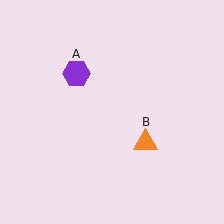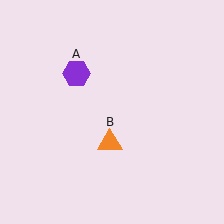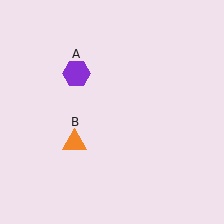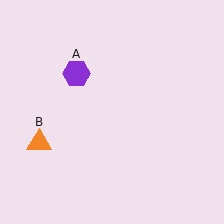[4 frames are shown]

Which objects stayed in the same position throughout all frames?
Purple hexagon (object A) remained stationary.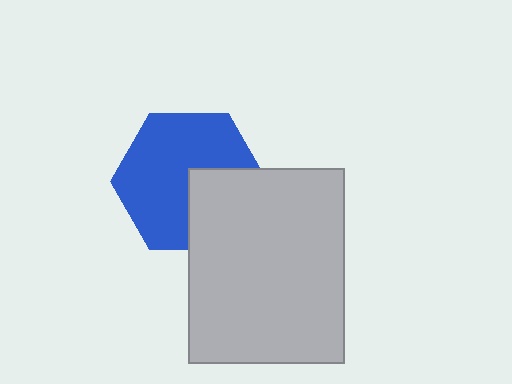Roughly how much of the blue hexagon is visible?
Most of it is visible (roughly 68%).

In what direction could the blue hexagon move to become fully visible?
The blue hexagon could move toward the upper-left. That would shift it out from behind the light gray rectangle entirely.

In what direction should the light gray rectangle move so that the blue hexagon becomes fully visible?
The light gray rectangle should move toward the lower-right. That is the shortest direction to clear the overlap and leave the blue hexagon fully visible.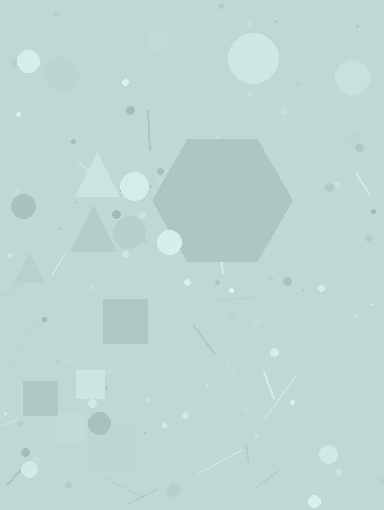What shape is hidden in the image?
A hexagon is hidden in the image.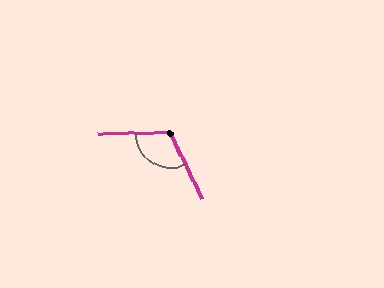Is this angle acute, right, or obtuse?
It is obtuse.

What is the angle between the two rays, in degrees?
Approximately 114 degrees.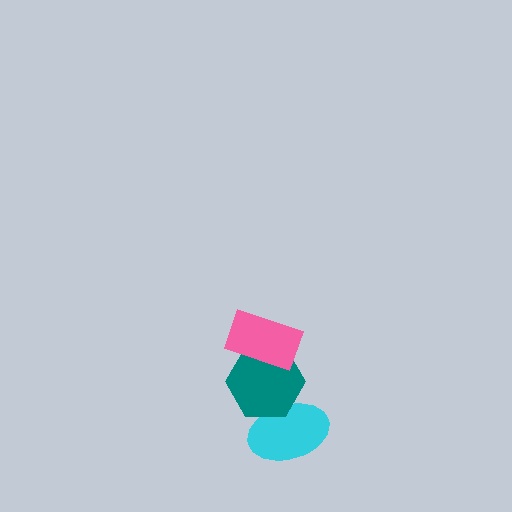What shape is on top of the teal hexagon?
The pink rectangle is on top of the teal hexagon.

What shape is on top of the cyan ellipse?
The teal hexagon is on top of the cyan ellipse.